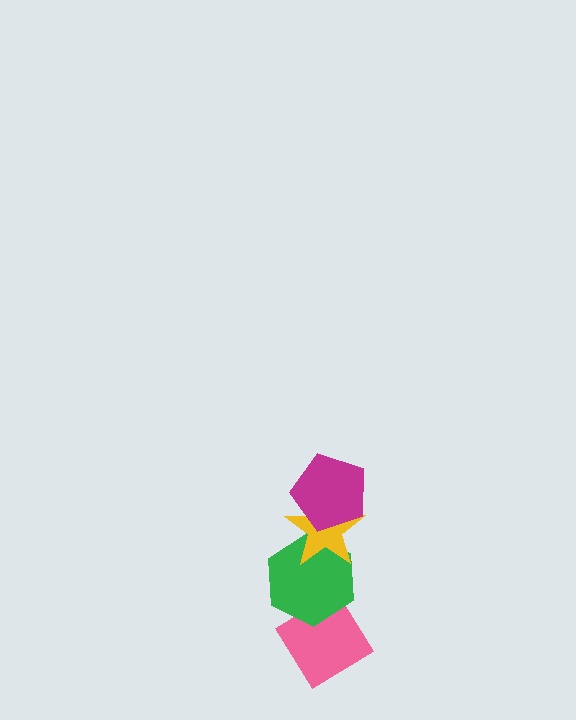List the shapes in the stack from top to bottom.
From top to bottom: the magenta pentagon, the yellow star, the green hexagon, the pink diamond.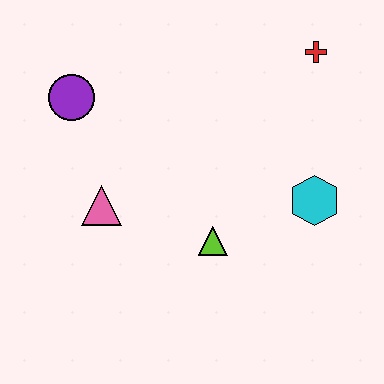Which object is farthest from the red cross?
The pink triangle is farthest from the red cross.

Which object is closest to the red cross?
The cyan hexagon is closest to the red cross.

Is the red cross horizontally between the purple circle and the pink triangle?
No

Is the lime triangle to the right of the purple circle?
Yes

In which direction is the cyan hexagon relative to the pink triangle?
The cyan hexagon is to the right of the pink triangle.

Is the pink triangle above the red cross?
No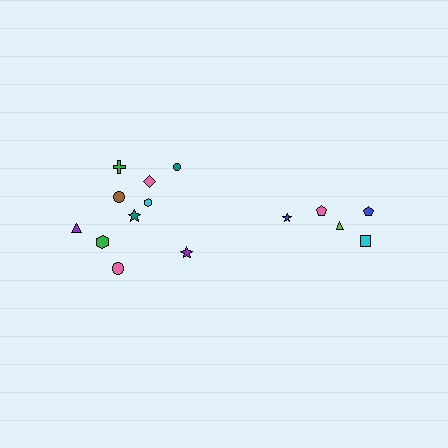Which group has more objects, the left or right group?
The left group.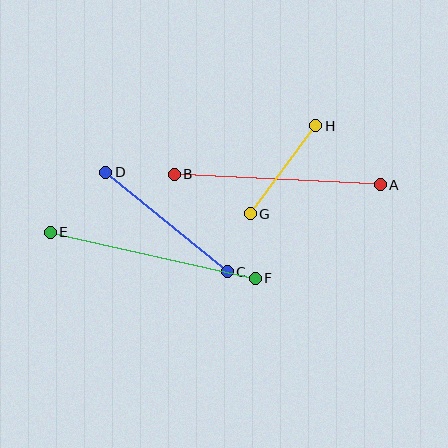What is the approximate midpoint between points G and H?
The midpoint is at approximately (283, 170) pixels.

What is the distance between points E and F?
The distance is approximately 210 pixels.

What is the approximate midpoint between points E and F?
The midpoint is at approximately (153, 255) pixels.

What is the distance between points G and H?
The distance is approximately 109 pixels.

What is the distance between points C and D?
The distance is approximately 157 pixels.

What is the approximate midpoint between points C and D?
The midpoint is at approximately (166, 222) pixels.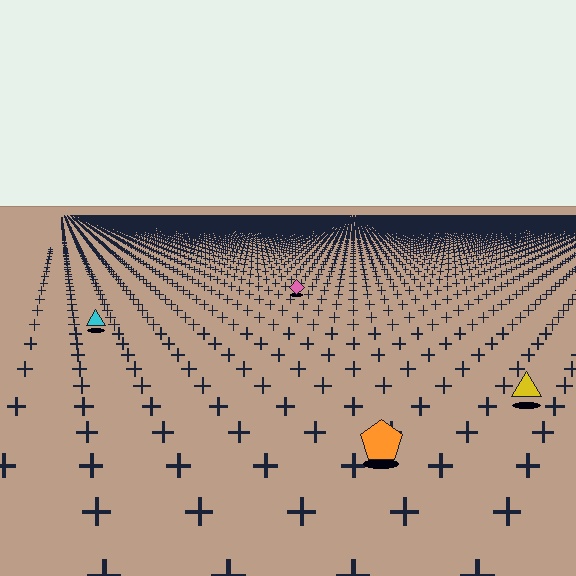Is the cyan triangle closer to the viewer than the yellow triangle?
No. The yellow triangle is closer — you can tell from the texture gradient: the ground texture is coarser near it.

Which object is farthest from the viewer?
The pink diamond is farthest from the viewer. It appears smaller and the ground texture around it is denser.